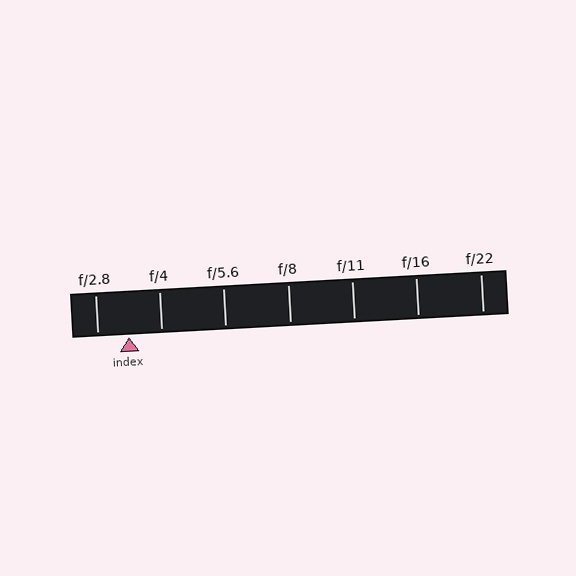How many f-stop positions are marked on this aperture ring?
There are 7 f-stop positions marked.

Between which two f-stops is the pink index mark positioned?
The index mark is between f/2.8 and f/4.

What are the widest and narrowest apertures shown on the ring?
The widest aperture shown is f/2.8 and the narrowest is f/22.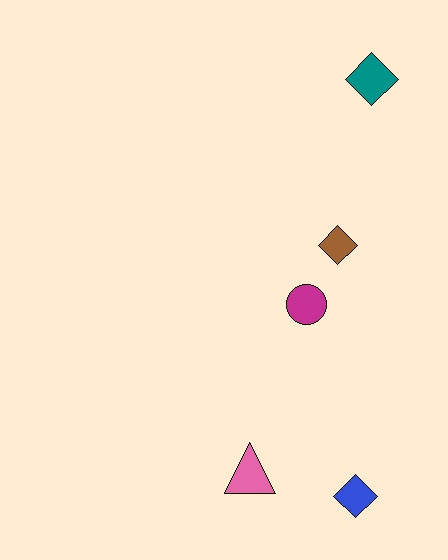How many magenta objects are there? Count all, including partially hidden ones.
There is 1 magenta object.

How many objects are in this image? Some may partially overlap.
There are 5 objects.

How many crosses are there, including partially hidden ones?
There are no crosses.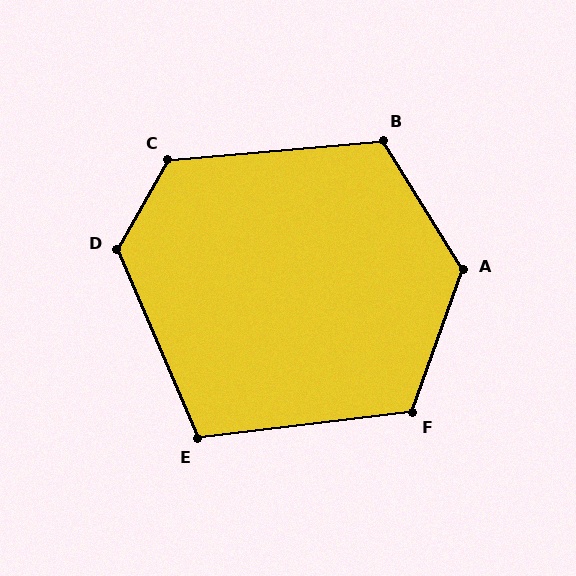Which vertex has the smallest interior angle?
E, at approximately 106 degrees.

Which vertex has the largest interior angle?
A, at approximately 129 degrees.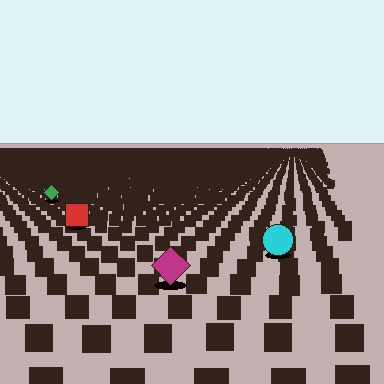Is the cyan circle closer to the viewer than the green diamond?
Yes. The cyan circle is closer — you can tell from the texture gradient: the ground texture is coarser near it.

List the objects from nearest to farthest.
From nearest to farthest: the magenta diamond, the cyan circle, the red square, the green diamond.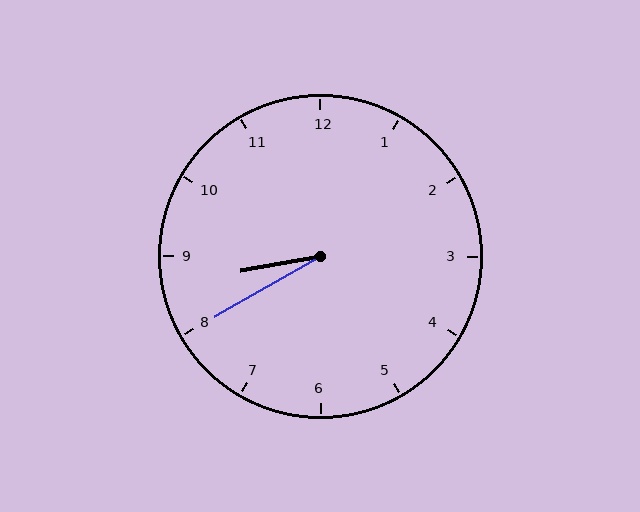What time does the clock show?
8:40.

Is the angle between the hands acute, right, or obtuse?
It is acute.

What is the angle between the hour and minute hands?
Approximately 20 degrees.